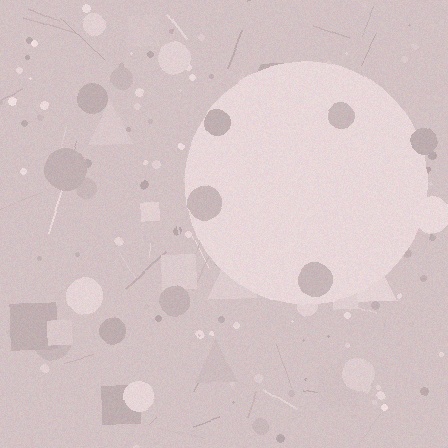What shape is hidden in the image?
A circle is hidden in the image.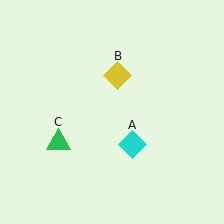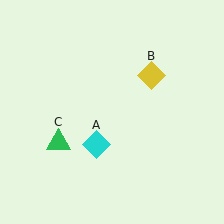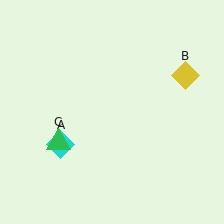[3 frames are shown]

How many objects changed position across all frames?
2 objects changed position: cyan diamond (object A), yellow diamond (object B).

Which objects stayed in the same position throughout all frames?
Green triangle (object C) remained stationary.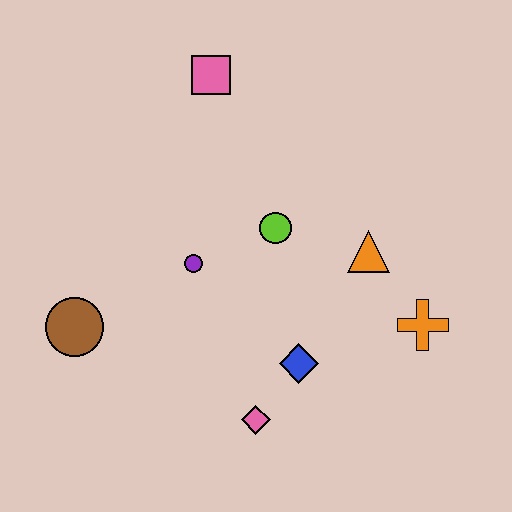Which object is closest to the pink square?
The lime circle is closest to the pink square.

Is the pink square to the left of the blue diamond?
Yes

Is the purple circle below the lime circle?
Yes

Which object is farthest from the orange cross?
The brown circle is farthest from the orange cross.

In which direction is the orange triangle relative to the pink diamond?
The orange triangle is above the pink diamond.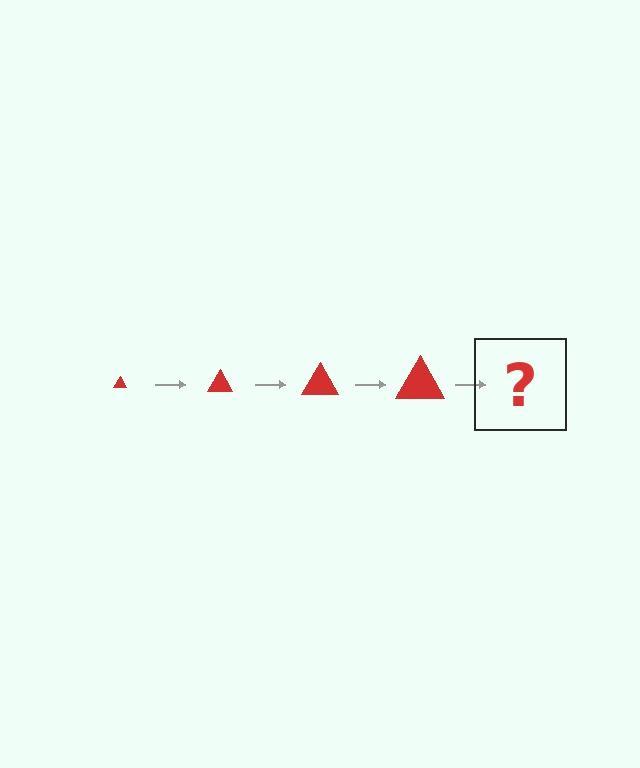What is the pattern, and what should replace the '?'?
The pattern is that the triangle gets progressively larger each step. The '?' should be a red triangle, larger than the previous one.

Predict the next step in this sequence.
The next step is a red triangle, larger than the previous one.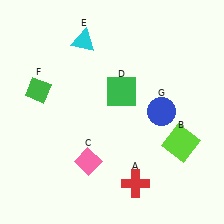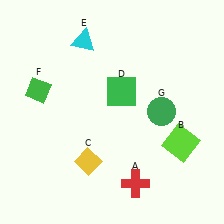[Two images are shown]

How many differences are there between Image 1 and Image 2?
There are 2 differences between the two images.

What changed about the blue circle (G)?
In Image 1, G is blue. In Image 2, it changed to green.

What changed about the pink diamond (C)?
In Image 1, C is pink. In Image 2, it changed to yellow.